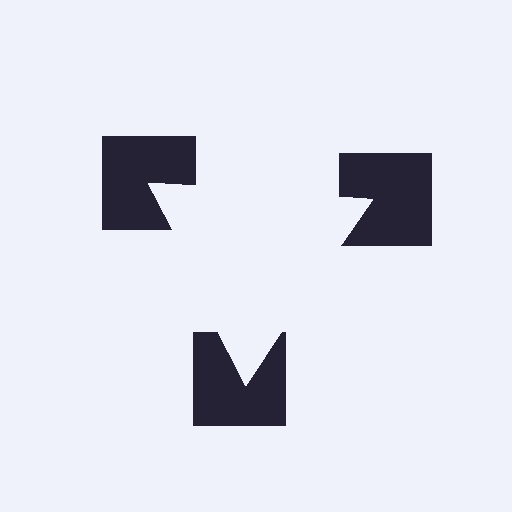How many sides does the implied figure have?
3 sides.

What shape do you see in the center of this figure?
An illusory triangle — its edges are inferred from the aligned wedge cuts in the notched squares, not physically drawn.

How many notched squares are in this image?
There are 3 — one at each vertex of the illusory triangle.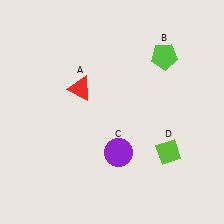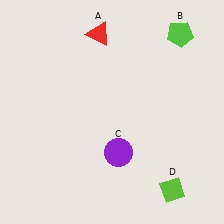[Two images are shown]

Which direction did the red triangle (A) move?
The red triangle (A) moved up.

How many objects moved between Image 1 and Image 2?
3 objects moved between the two images.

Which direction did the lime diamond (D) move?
The lime diamond (D) moved down.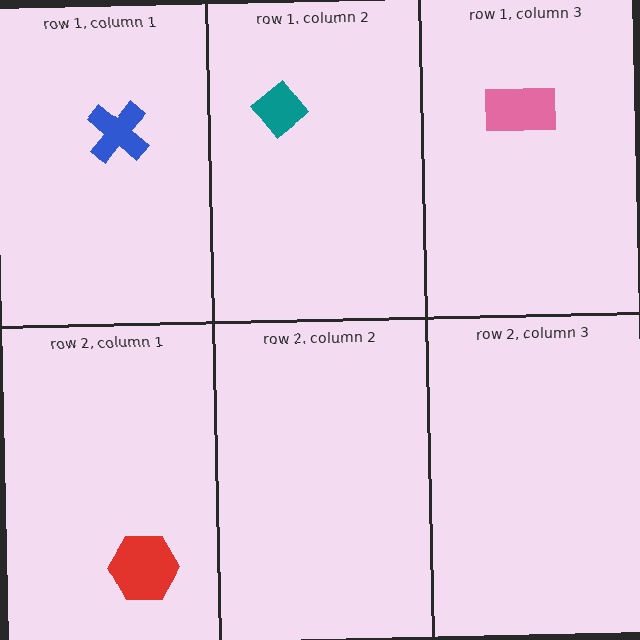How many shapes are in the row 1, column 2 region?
1.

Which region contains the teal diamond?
The row 1, column 2 region.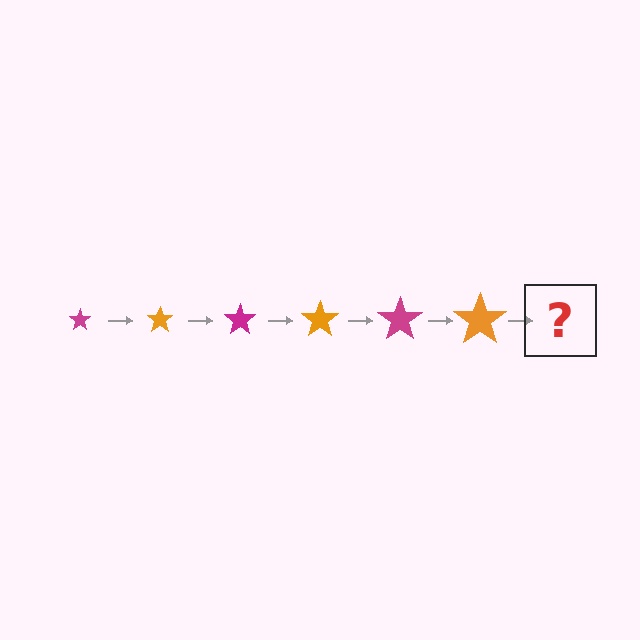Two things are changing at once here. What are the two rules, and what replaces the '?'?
The two rules are that the star grows larger each step and the color cycles through magenta and orange. The '?' should be a magenta star, larger than the previous one.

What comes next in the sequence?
The next element should be a magenta star, larger than the previous one.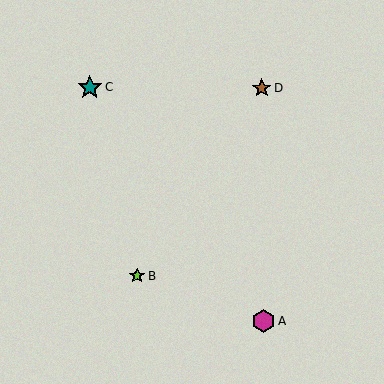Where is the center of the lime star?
The center of the lime star is at (137, 276).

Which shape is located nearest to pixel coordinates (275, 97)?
The brown star (labeled D) at (262, 88) is nearest to that location.